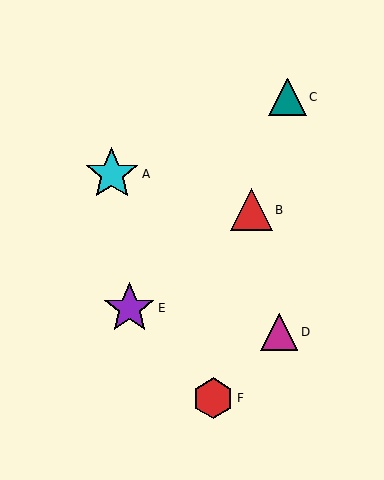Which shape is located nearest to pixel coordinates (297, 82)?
The teal triangle (labeled C) at (288, 97) is nearest to that location.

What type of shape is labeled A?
Shape A is a cyan star.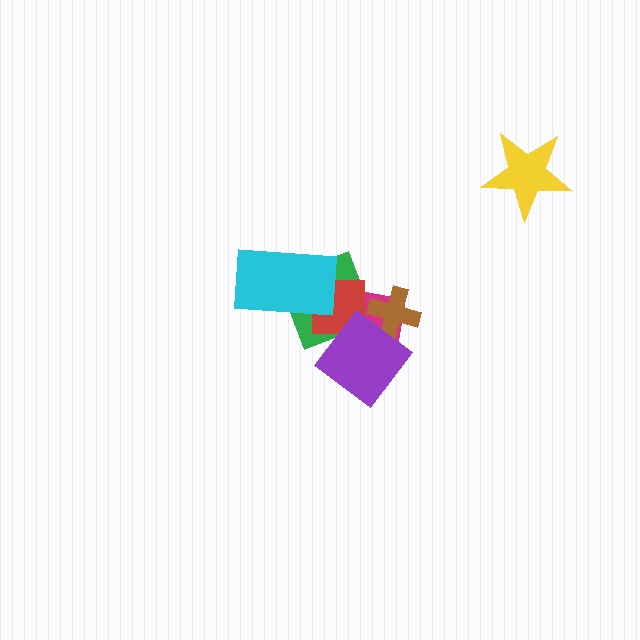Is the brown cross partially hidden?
Yes, it is partially covered by another shape.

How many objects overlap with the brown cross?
2 objects overlap with the brown cross.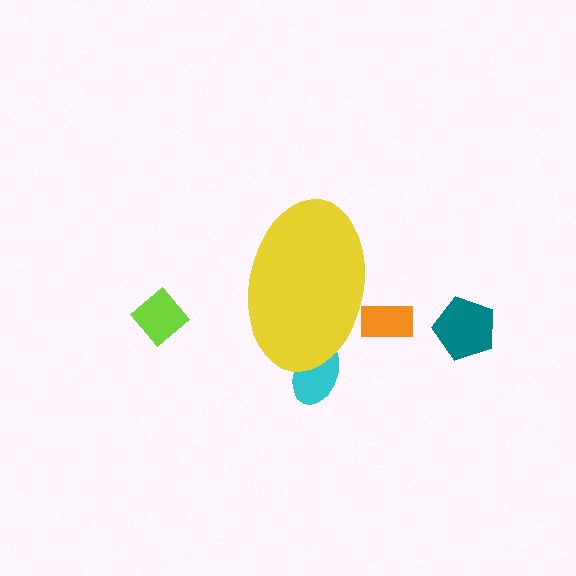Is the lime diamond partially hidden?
No, the lime diamond is fully visible.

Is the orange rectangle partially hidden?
Yes, the orange rectangle is partially hidden behind the yellow ellipse.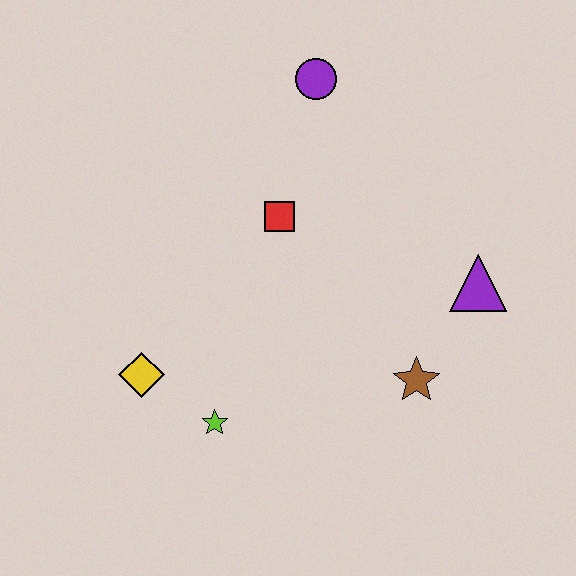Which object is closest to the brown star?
The purple triangle is closest to the brown star.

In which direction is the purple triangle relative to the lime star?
The purple triangle is to the right of the lime star.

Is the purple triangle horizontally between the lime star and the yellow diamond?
No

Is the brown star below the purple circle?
Yes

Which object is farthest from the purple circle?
The lime star is farthest from the purple circle.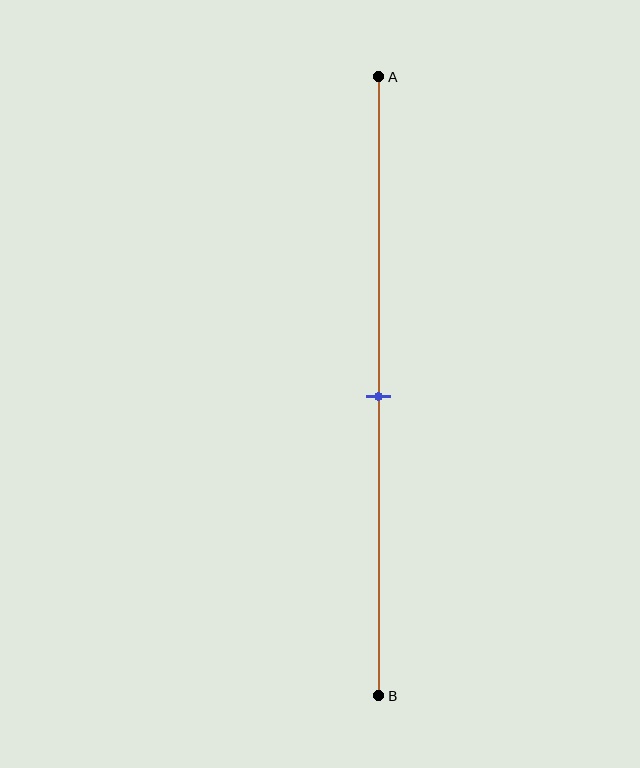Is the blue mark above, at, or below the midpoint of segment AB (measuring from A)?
The blue mark is approximately at the midpoint of segment AB.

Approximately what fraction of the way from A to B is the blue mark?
The blue mark is approximately 50% of the way from A to B.